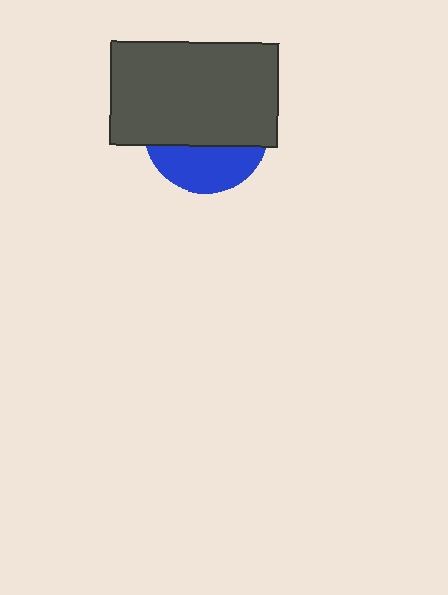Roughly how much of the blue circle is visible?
A small part of it is visible (roughly 34%).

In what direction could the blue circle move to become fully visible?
The blue circle could move down. That would shift it out from behind the dark gray rectangle entirely.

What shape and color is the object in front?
The object in front is a dark gray rectangle.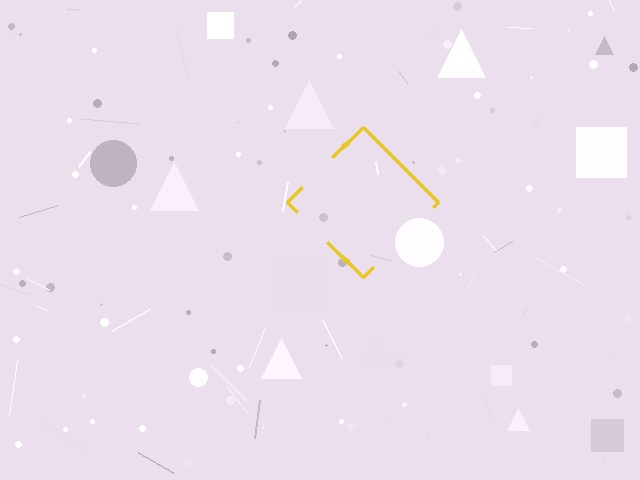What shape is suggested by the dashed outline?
The dashed outline suggests a diamond.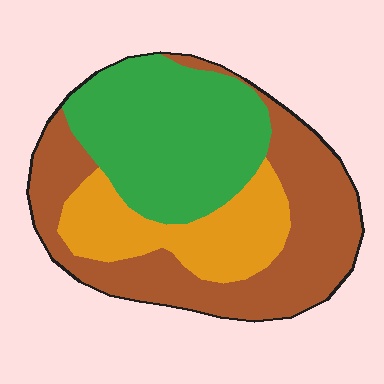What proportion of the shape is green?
Green covers roughly 35% of the shape.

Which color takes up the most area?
Brown, at roughly 40%.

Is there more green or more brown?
Brown.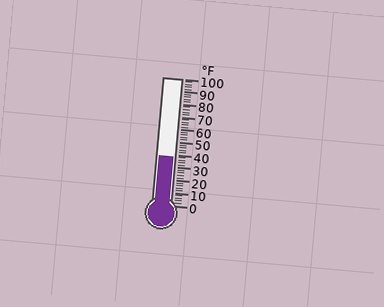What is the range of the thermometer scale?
The thermometer scale ranges from 0°F to 100°F.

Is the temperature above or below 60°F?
The temperature is below 60°F.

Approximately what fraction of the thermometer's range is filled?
The thermometer is filled to approximately 40% of its range.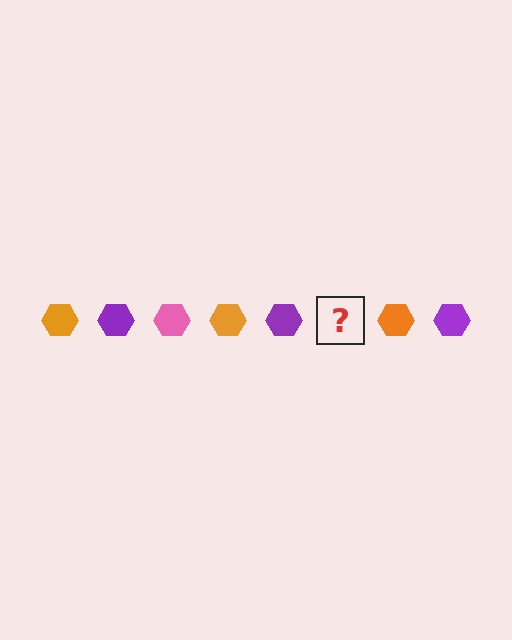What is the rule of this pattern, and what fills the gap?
The rule is that the pattern cycles through orange, purple, pink hexagons. The gap should be filled with a pink hexagon.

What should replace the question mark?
The question mark should be replaced with a pink hexagon.